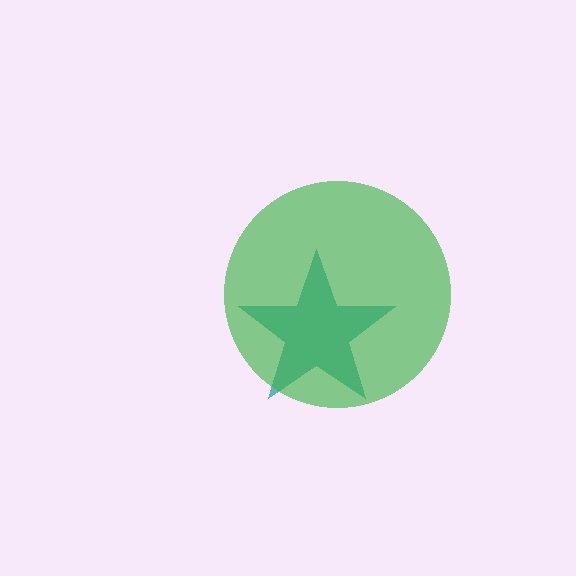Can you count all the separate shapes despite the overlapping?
Yes, there are 2 separate shapes.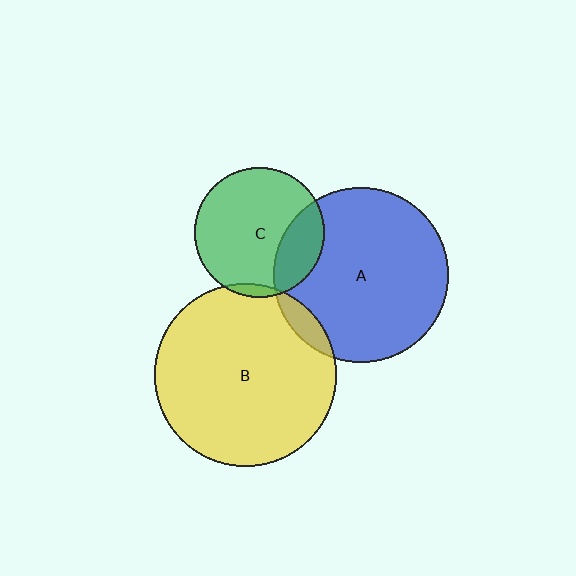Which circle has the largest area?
Circle B (yellow).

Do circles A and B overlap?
Yes.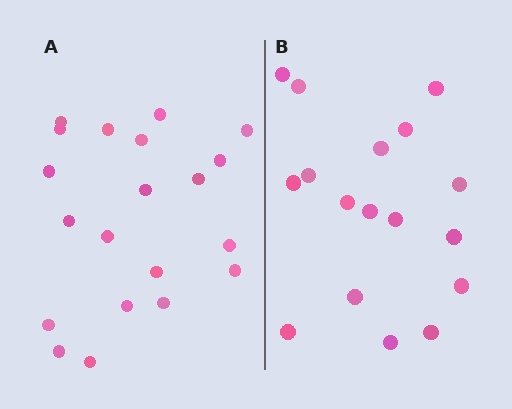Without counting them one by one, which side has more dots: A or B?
Region A (the left region) has more dots.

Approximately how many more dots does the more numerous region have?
Region A has just a few more — roughly 2 or 3 more dots than region B.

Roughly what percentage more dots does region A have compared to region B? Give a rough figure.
About 20% more.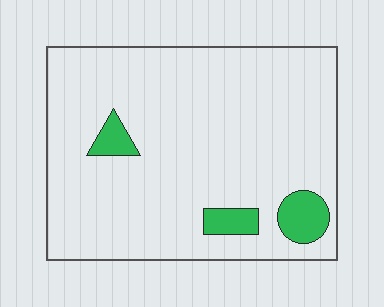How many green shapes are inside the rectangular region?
3.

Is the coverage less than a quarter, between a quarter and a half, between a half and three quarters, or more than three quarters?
Less than a quarter.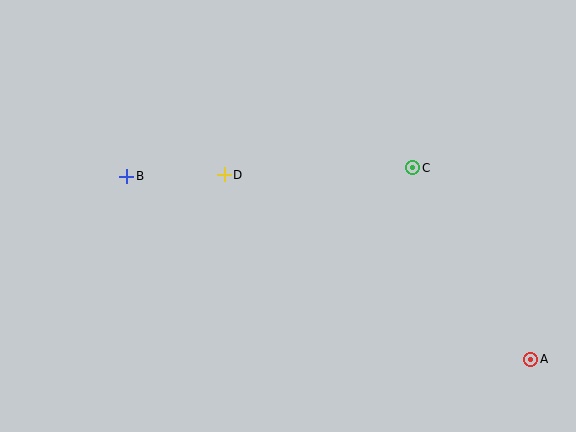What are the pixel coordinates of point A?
Point A is at (531, 359).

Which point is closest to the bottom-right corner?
Point A is closest to the bottom-right corner.